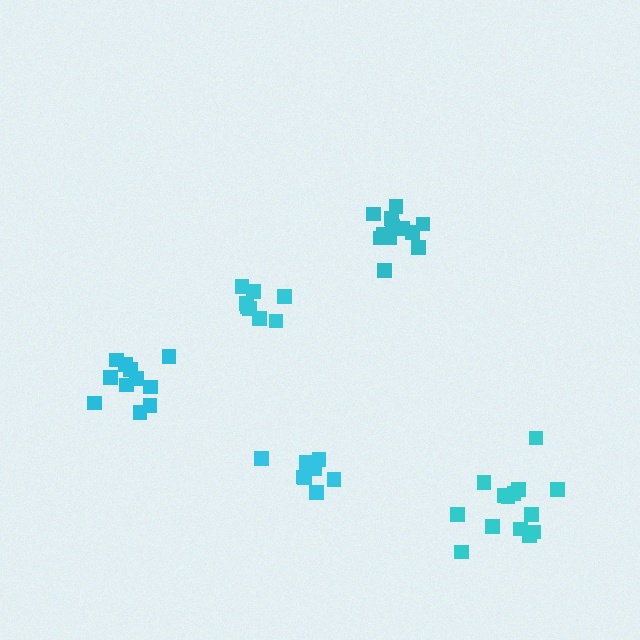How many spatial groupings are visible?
There are 5 spatial groupings.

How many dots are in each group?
Group 1: 8 dots, Group 2: 11 dots, Group 3: 14 dots, Group 4: 8 dots, Group 5: 12 dots (53 total).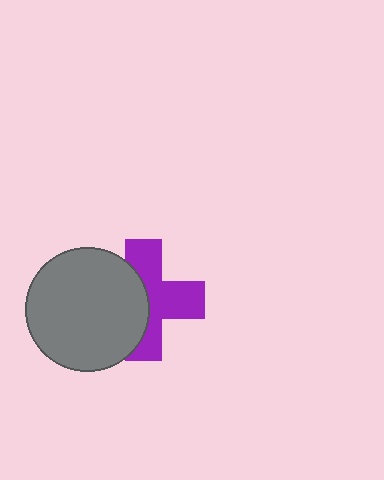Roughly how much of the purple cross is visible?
About half of it is visible (roughly 57%).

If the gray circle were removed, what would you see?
You would see the complete purple cross.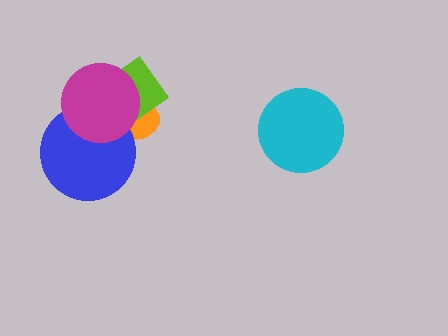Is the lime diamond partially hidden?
Yes, it is partially covered by another shape.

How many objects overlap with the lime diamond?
2 objects overlap with the lime diamond.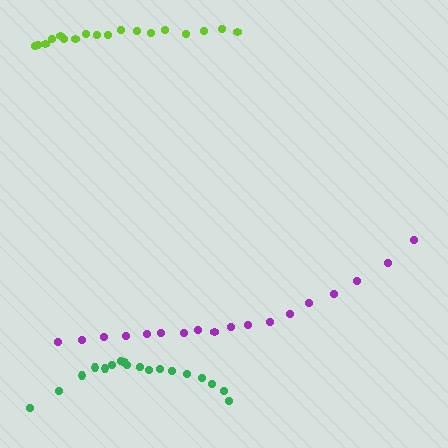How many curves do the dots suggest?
There are 3 distinct paths.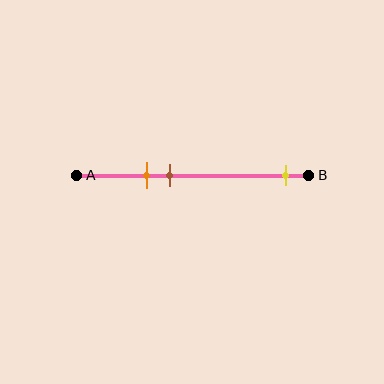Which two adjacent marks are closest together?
The orange and brown marks are the closest adjacent pair.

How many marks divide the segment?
There are 3 marks dividing the segment.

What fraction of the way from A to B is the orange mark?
The orange mark is approximately 30% (0.3) of the way from A to B.